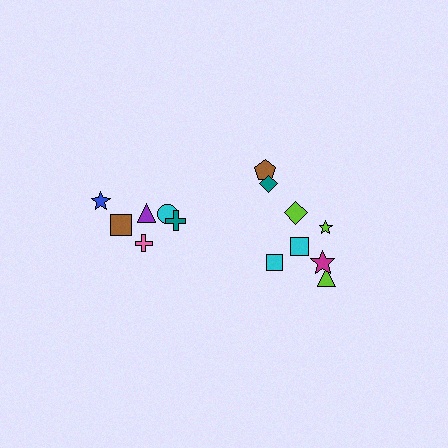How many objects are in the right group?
There are 8 objects.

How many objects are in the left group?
There are 6 objects.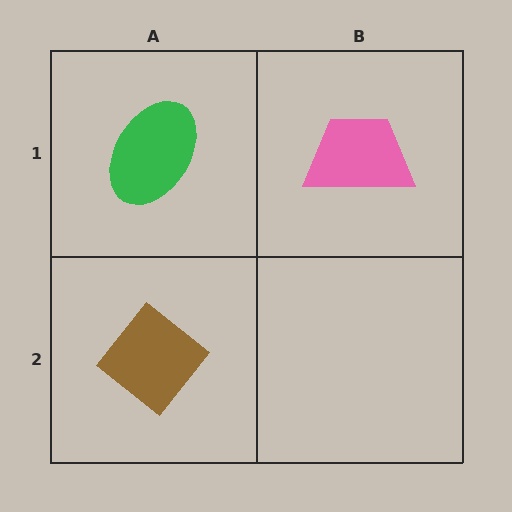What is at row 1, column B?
A pink trapezoid.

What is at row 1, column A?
A green ellipse.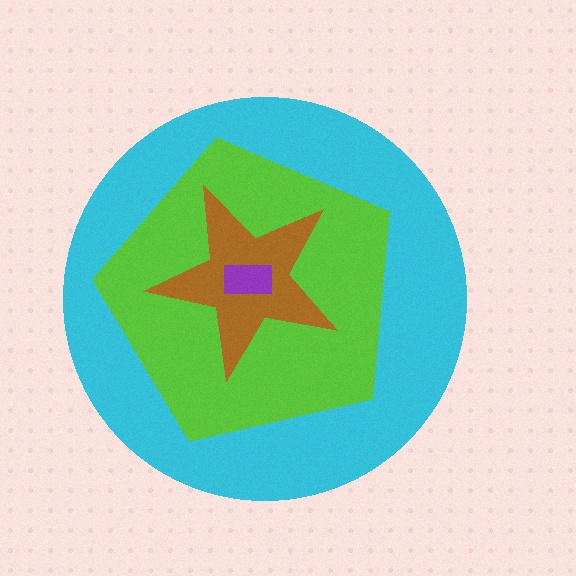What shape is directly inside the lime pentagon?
The brown star.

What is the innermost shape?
The purple rectangle.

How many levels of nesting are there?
4.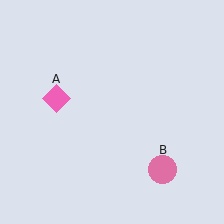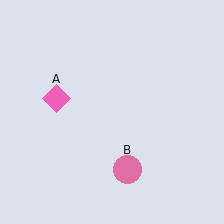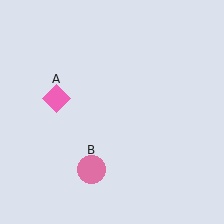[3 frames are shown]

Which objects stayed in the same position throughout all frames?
Pink diamond (object A) remained stationary.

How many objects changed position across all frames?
1 object changed position: pink circle (object B).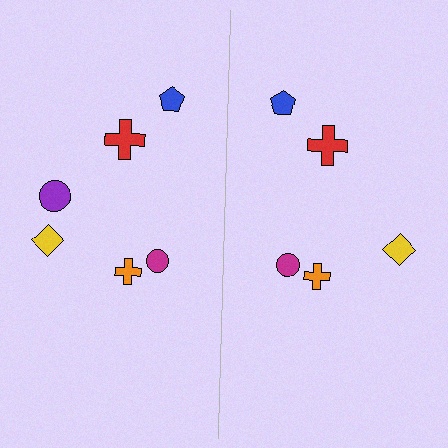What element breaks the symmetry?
A purple circle is missing from the right side.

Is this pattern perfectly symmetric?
No, the pattern is not perfectly symmetric. A purple circle is missing from the right side.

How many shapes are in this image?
There are 11 shapes in this image.